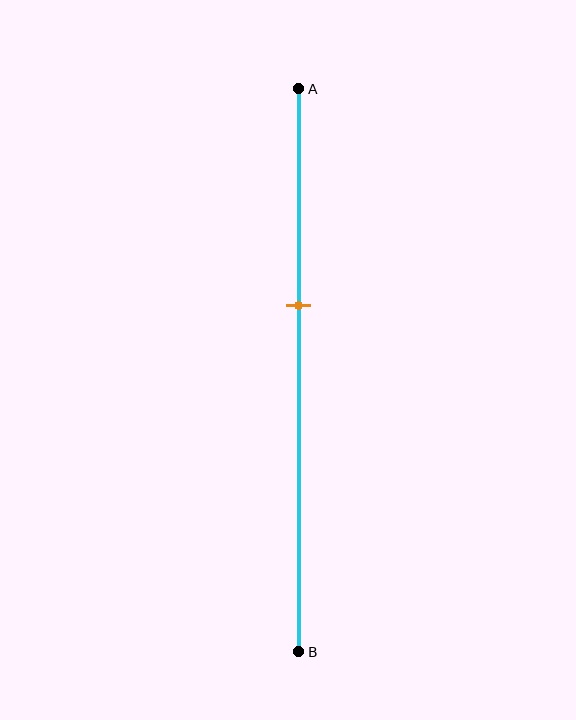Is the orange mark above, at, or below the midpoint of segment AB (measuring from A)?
The orange mark is above the midpoint of segment AB.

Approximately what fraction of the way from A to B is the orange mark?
The orange mark is approximately 40% of the way from A to B.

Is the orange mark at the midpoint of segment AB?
No, the mark is at about 40% from A, not at the 50% midpoint.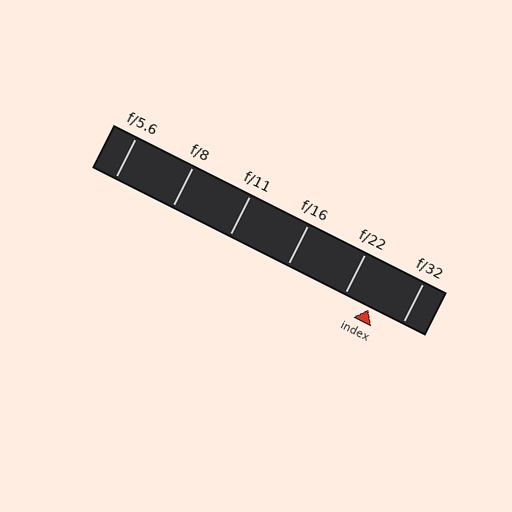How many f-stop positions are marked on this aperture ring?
There are 6 f-stop positions marked.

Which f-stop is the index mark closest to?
The index mark is closest to f/22.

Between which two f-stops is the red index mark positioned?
The index mark is between f/22 and f/32.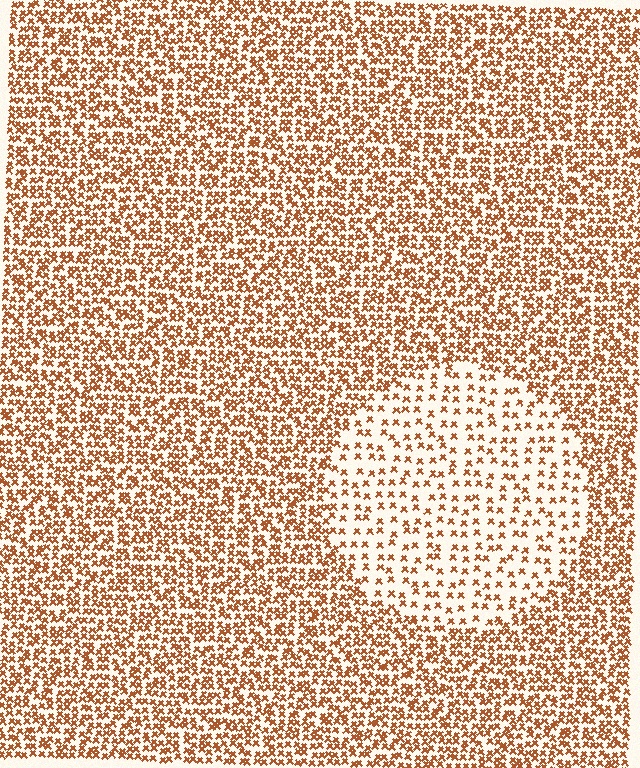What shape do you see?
I see a circle.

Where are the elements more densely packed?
The elements are more densely packed outside the circle boundary.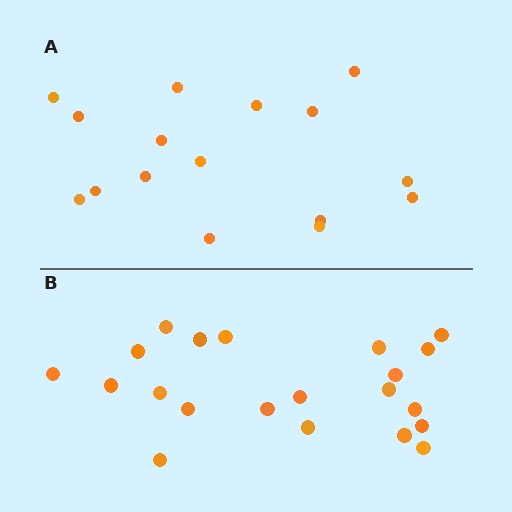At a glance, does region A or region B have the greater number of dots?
Region B (the bottom region) has more dots.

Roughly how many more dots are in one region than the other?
Region B has about 5 more dots than region A.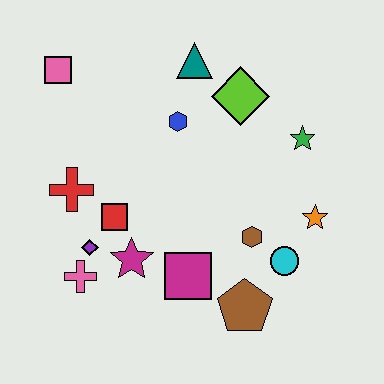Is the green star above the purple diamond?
Yes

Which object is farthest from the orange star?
The pink square is farthest from the orange star.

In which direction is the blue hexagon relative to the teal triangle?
The blue hexagon is below the teal triangle.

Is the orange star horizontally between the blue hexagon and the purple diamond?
No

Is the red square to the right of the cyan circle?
No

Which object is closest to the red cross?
The red square is closest to the red cross.